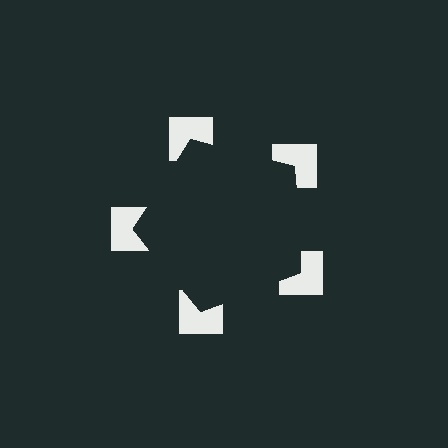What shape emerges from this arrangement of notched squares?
An illusory pentagon — its edges are inferred from the aligned wedge cuts in the notched squares, not physically drawn.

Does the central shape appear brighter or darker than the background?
It typically appears slightly darker than the background, even though no actual brightness change is drawn.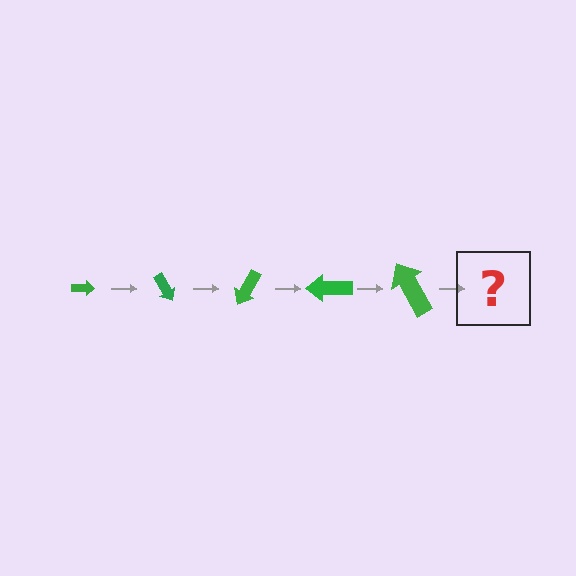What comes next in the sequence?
The next element should be an arrow, larger than the previous one and rotated 300 degrees from the start.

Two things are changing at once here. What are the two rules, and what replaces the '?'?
The two rules are that the arrow grows larger each step and it rotates 60 degrees each step. The '?' should be an arrow, larger than the previous one and rotated 300 degrees from the start.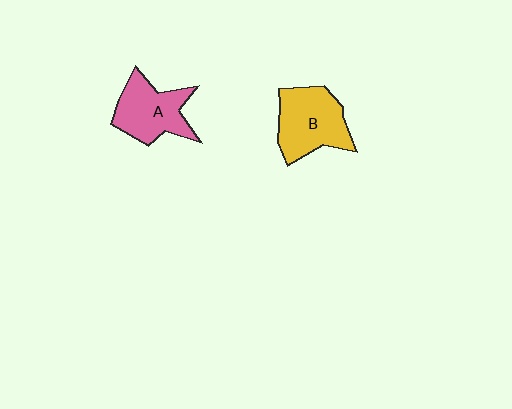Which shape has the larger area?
Shape B (yellow).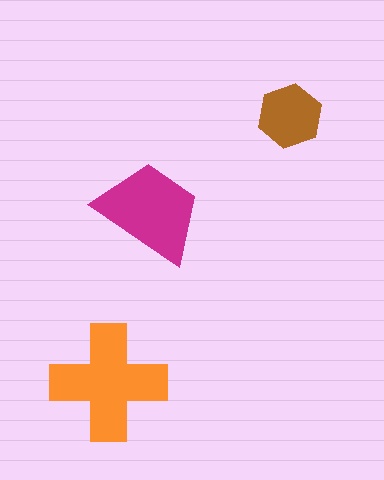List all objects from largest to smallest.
The orange cross, the magenta trapezoid, the brown hexagon.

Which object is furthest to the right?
The brown hexagon is rightmost.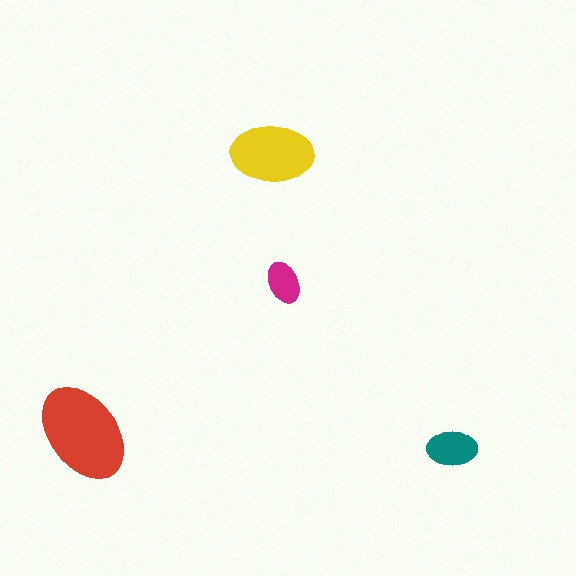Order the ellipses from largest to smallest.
the red one, the yellow one, the teal one, the magenta one.